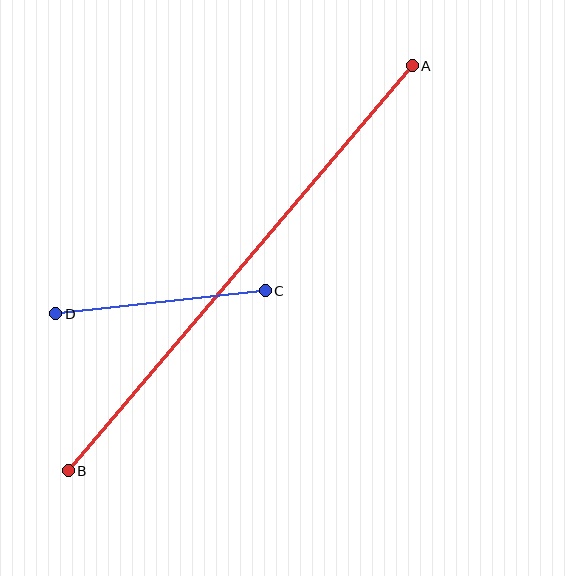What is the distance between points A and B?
The distance is approximately 531 pixels.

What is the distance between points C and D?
The distance is approximately 211 pixels.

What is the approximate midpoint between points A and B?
The midpoint is at approximately (240, 268) pixels.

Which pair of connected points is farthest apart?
Points A and B are farthest apart.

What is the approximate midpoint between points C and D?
The midpoint is at approximately (161, 302) pixels.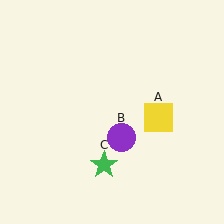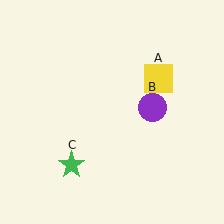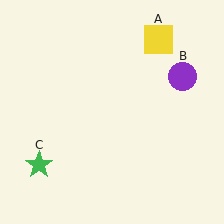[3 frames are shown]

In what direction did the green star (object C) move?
The green star (object C) moved left.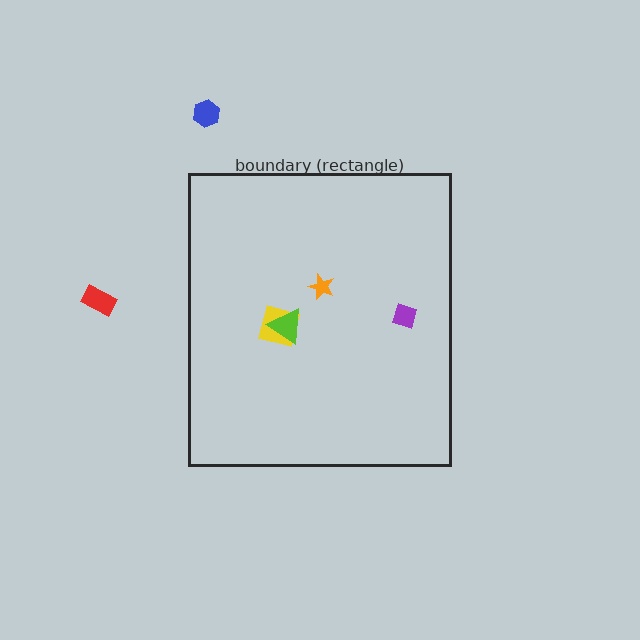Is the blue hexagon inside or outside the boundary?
Outside.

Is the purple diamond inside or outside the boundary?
Inside.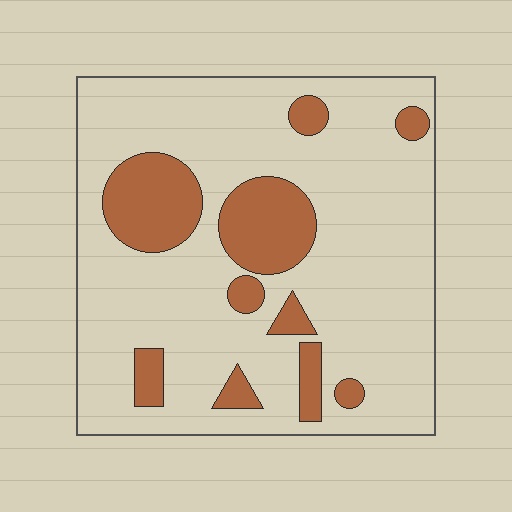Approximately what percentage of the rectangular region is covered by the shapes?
Approximately 20%.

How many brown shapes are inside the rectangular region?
10.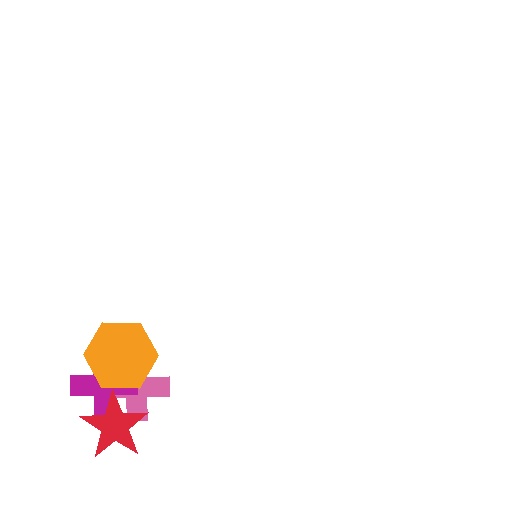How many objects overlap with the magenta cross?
3 objects overlap with the magenta cross.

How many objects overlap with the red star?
2 objects overlap with the red star.